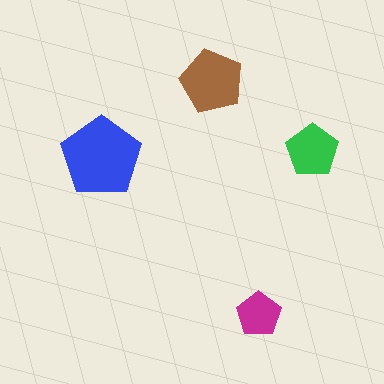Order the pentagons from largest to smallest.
the blue one, the brown one, the green one, the magenta one.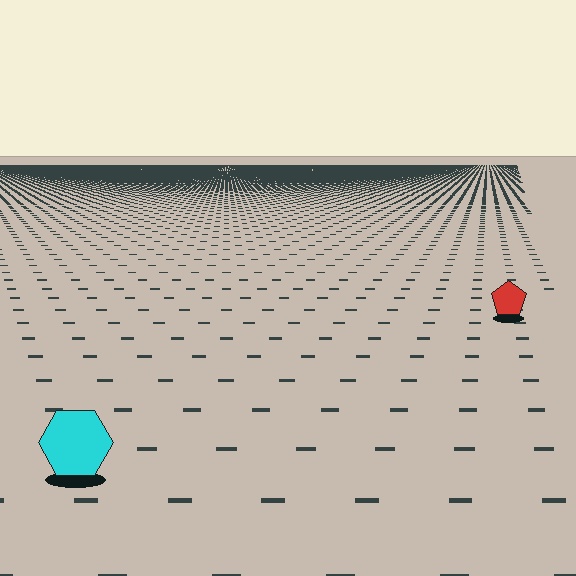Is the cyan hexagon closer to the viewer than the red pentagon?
Yes. The cyan hexagon is closer — you can tell from the texture gradient: the ground texture is coarser near it.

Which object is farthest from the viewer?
The red pentagon is farthest from the viewer. It appears smaller and the ground texture around it is denser.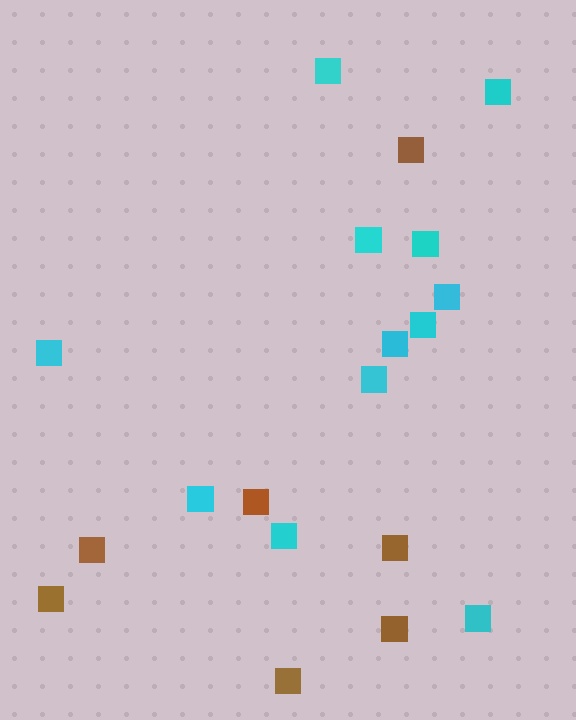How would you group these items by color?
There are 2 groups: one group of brown squares (7) and one group of cyan squares (12).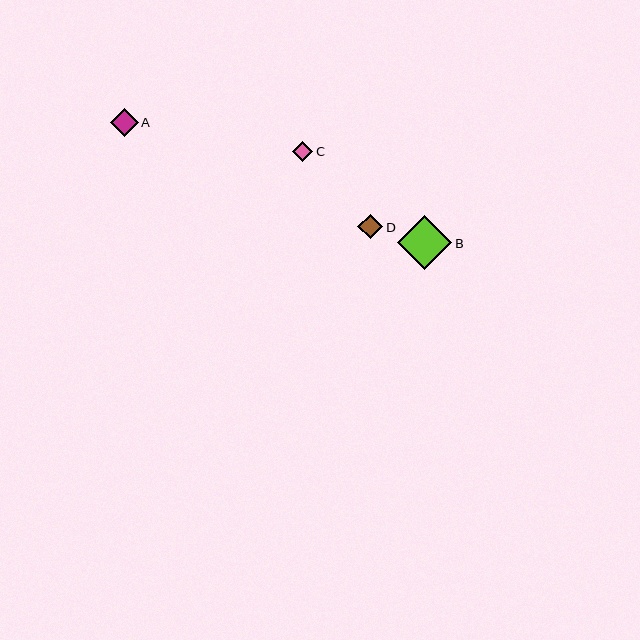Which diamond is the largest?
Diamond B is the largest with a size of approximately 54 pixels.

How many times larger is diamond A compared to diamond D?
Diamond A is approximately 1.1 times the size of diamond D.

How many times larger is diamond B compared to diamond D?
Diamond B is approximately 2.2 times the size of diamond D.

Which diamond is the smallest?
Diamond C is the smallest with a size of approximately 20 pixels.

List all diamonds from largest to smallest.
From largest to smallest: B, A, D, C.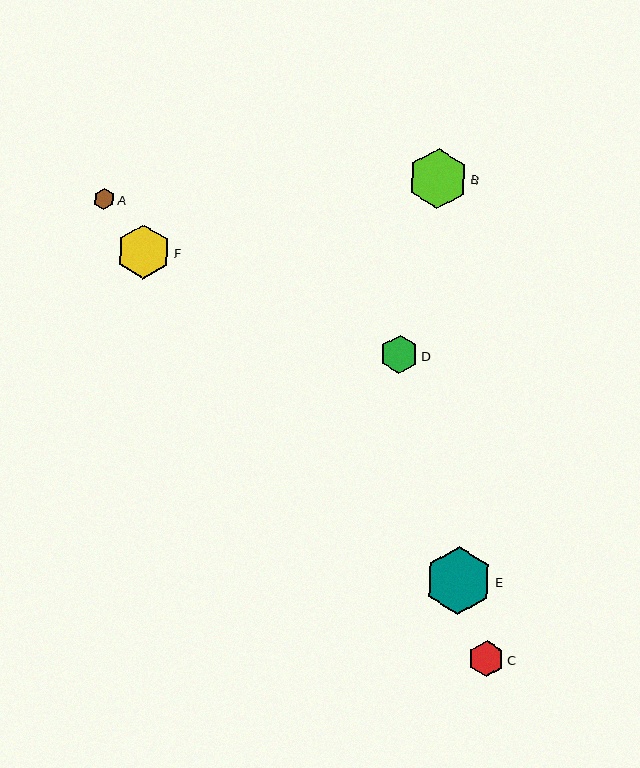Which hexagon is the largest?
Hexagon E is the largest with a size of approximately 68 pixels.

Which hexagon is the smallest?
Hexagon A is the smallest with a size of approximately 21 pixels.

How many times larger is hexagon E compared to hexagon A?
Hexagon E is approximately 3.2 times the size of hexagon A.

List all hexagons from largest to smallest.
From largest to smallest: E, B, F, D, C, A.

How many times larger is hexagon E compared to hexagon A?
Hexagon E is approximately 3.2 times the size of hexagon A.